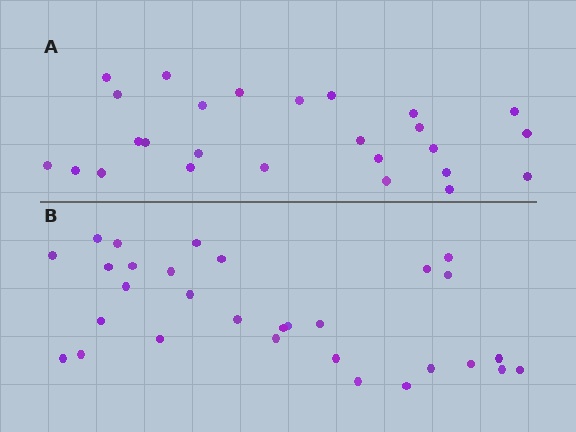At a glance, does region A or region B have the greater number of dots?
Region B (the bottom region) has more dots.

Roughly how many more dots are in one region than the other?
Region B has about 4 more dots than region A.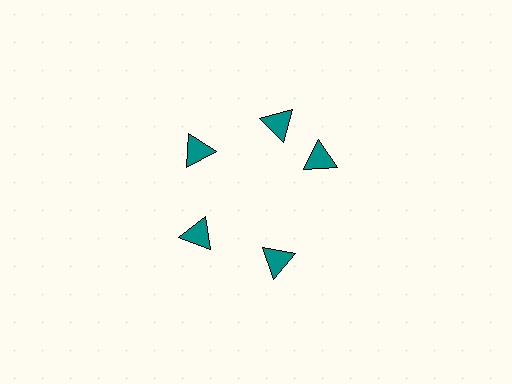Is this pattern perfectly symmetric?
No. The 5 teal triangles are arranged in a ring, but one element near the 3 o'clock position is rotated out of alignment along the ring, breaking the 5-fold rotational symmetry.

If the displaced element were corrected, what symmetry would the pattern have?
It would have 5-fold rotational symmetry — the pattern would map onto itself every 72 degrees.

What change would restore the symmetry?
The symmetry would be restored by rotating it back into even spacing with its neighbors so that all 5 triangles sit at equal angles and equal distance from the center.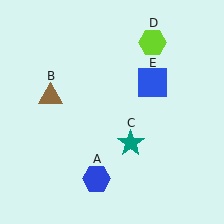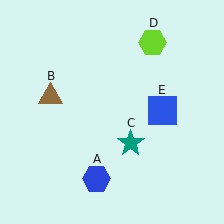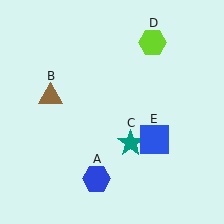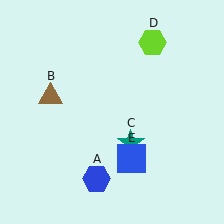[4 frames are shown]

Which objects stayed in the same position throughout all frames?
Blue hexagon (object A) and brown triangle (object B) and teal star (object C) and lime hexagon (object D) remained stationary.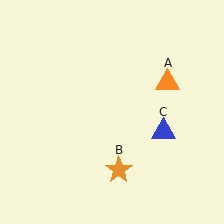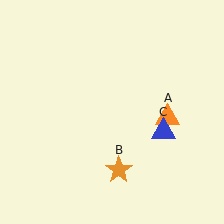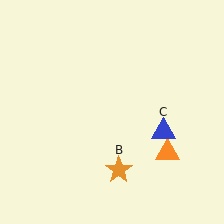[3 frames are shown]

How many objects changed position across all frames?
1 object changed position: orange triangle (object A).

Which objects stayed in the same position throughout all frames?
Orange star (object B) and blue triangle (object C) remained stationary.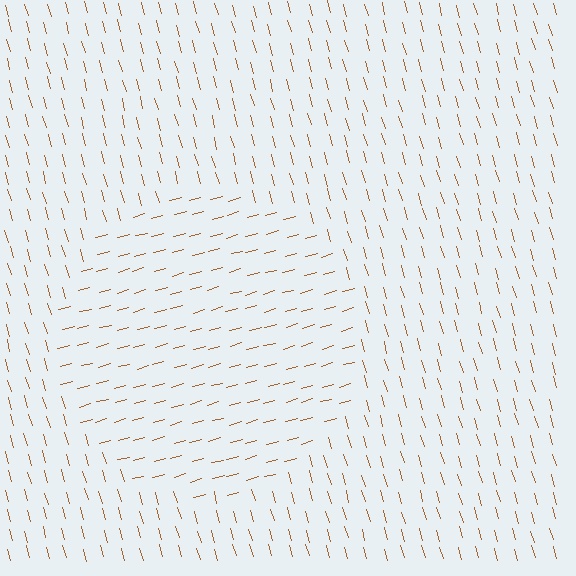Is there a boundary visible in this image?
Yes, there is a texture boundary formed by a change in line orientation.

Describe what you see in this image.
The image is filled with small brown line segments. A circle region in the image has lines oriented differently from the surrounding lines, creating a visible texture boundary.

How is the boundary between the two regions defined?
The boundary is defined purely by a change in line orientation (approximately 90 degrees difference). All lines are the same color and thickness.